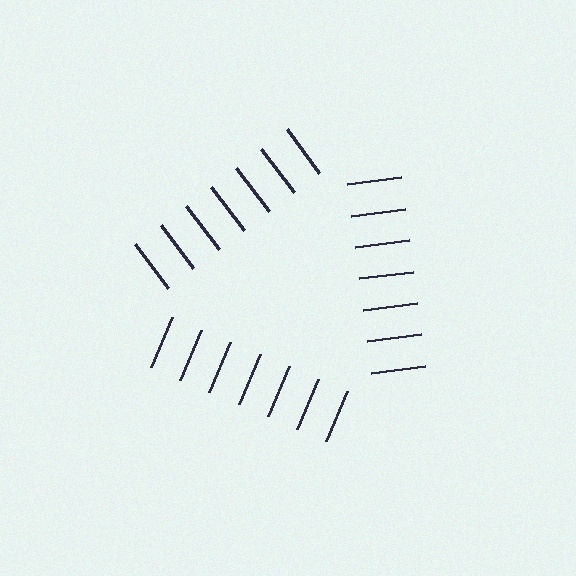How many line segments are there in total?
21 — 7 along each of the 3 edges.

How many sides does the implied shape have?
3 sides — the line-ends trace a triangle.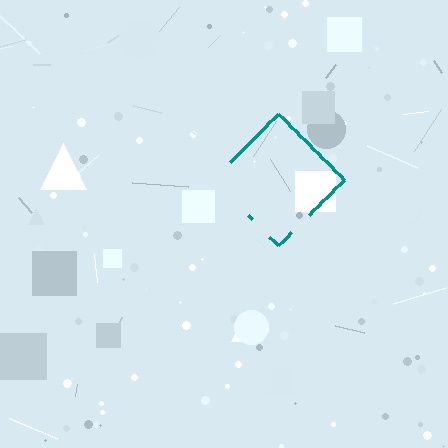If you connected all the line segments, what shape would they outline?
They would outline a diamond.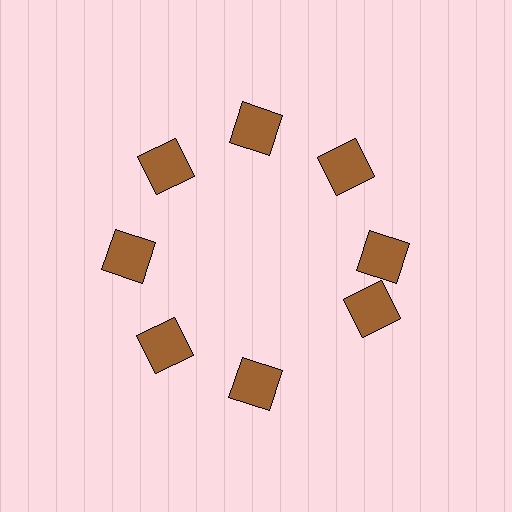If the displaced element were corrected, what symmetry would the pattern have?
It would have 8-fold rotational symmetry — the pattern would map onto itself every 45 degrees.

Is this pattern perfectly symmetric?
No. The 8 brown squares are arranged in a ring, but one element near the 4 o'clock position is rotated out of alignment along the ring, breaking the 8-fold rotational symmetry.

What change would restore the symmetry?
The symmetry would be restored by rotating it back into even spacing with its neighbors so that all 8 squares sit at equal angles and equal distance from the center.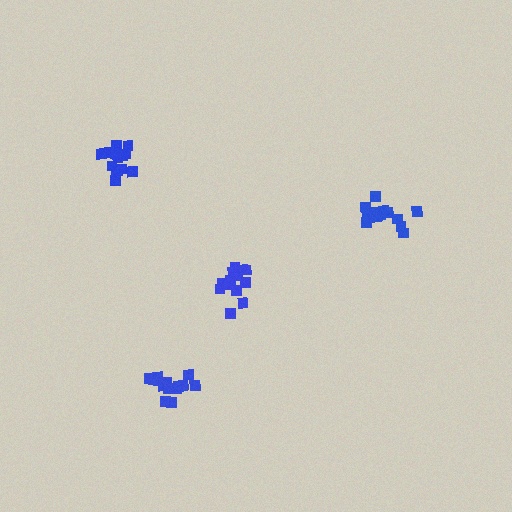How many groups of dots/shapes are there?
There are 4 groups.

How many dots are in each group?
Group 1: 14 dots, Group 2: 14 dots, Group 3: 15 dots, Group 4: 14 dots (57 total).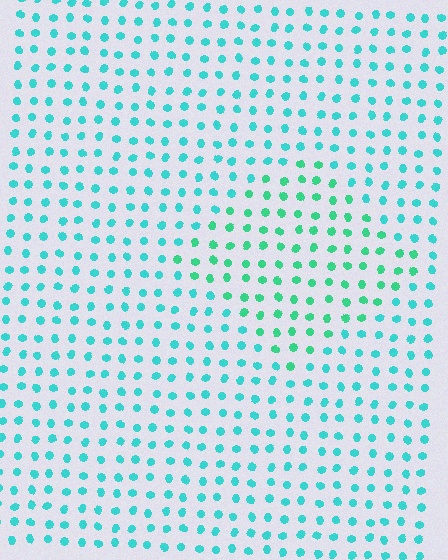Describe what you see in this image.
The image is filled with small cyan elements in a uniform arrangement. A diamond-shaped region is visible where the elements are tinted to a slightly different hue, forming a subtle color boundary.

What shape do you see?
I see a diamond.